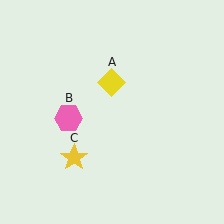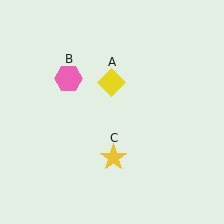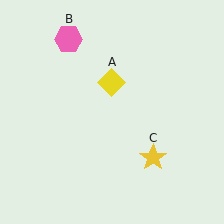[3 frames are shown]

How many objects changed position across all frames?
2 objects changed position: pink hexagon (object B), yellow star (object C).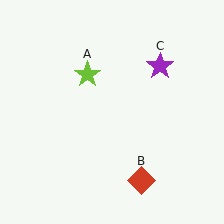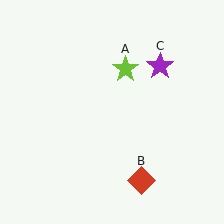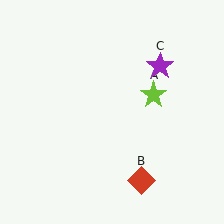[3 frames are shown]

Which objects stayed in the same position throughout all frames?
Red diamond (object B) and purple star (object C) remained stationary.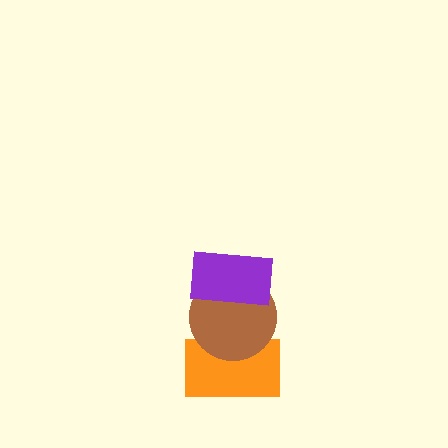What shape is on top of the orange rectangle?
The brown circle is on top of the orange rectangle.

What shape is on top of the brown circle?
The purple rectangle is on top of the brown circle.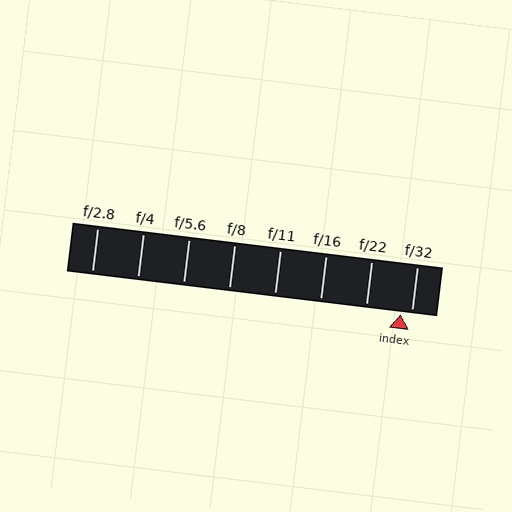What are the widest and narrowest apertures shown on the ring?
The widest aperture shown is f/2.8 and the narrowest is f/32.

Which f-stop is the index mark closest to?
The index mark is closest to f/32.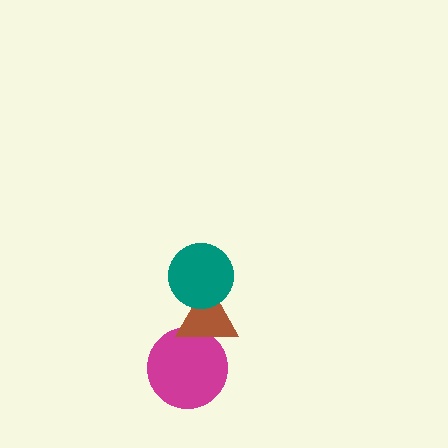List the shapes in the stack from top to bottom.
From top to bottom: the teal circle, the brown triangle, the magenta circle.